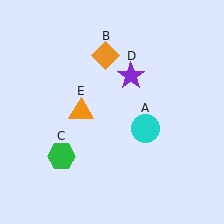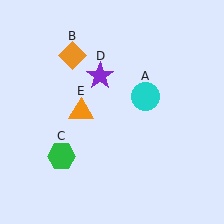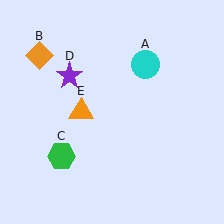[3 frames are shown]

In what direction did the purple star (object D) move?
The purple star (object D) moved left.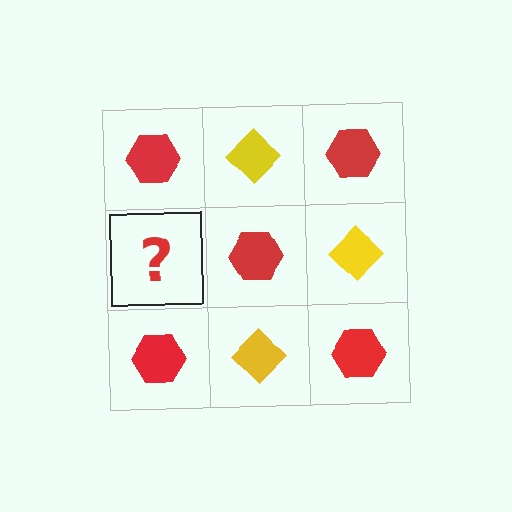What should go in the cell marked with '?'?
The missing cell should contain a yellow diamond.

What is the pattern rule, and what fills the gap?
The rule is that it alternates red hexagon and yellow diamond in a checkerboard pattern. The gap should be filled with a yellow diamond.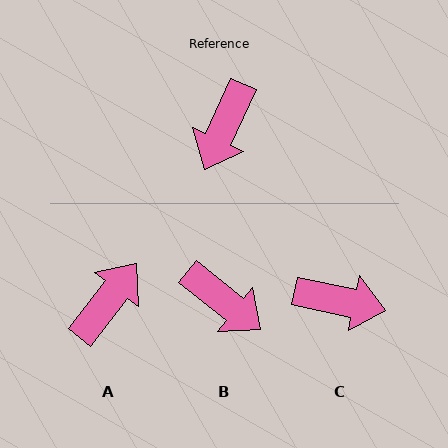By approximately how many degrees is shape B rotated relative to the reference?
Approximately 76 degrees counter-clockwise.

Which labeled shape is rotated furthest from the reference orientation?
A, about 167 degrees away.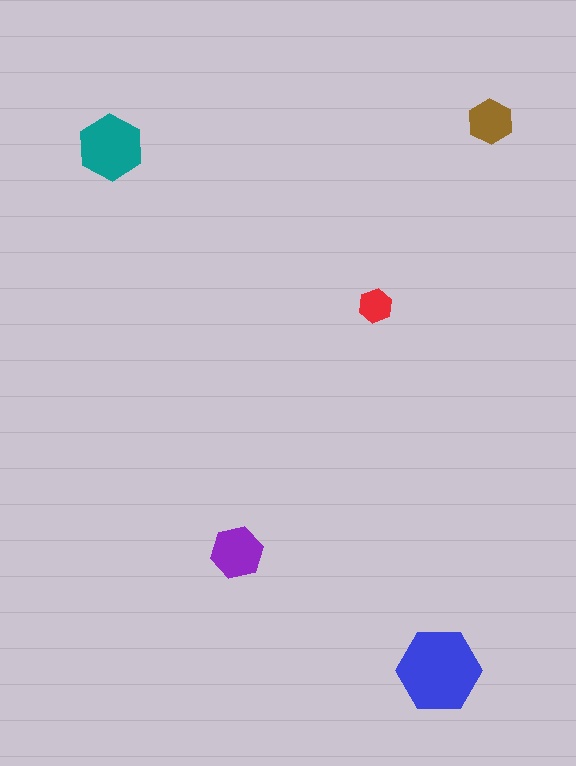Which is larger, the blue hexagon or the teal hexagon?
The blue one.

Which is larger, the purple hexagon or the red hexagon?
The purple one.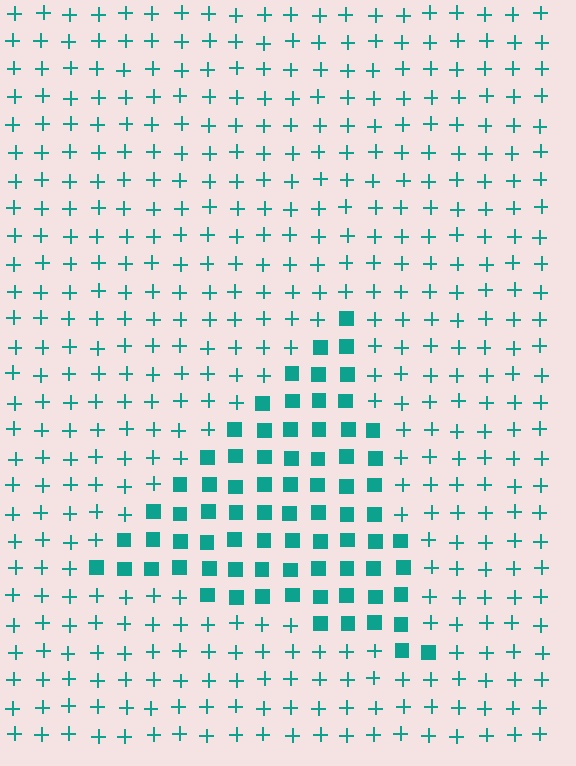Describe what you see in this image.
The image is filled with small teal elements arranged in a uniform grid. A triangle-shaped region contains squares, while the surrounding area contains plus signs. The boundary is defined purely by the change in element shape.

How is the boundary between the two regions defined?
The boundary is defined by a change in element shape: squares inside vs. plus signs outside. All elements share the same color and spacing.